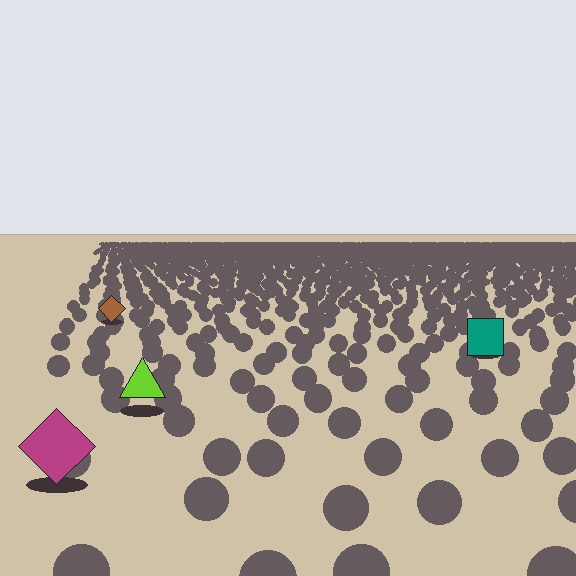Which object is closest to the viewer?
The magenta diamond is closest. The texture marks near it are larger and more spread out.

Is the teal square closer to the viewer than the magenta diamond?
No. The magenta diamond is closer — you can tell from the texture gradient: the ground texture is coarser near it.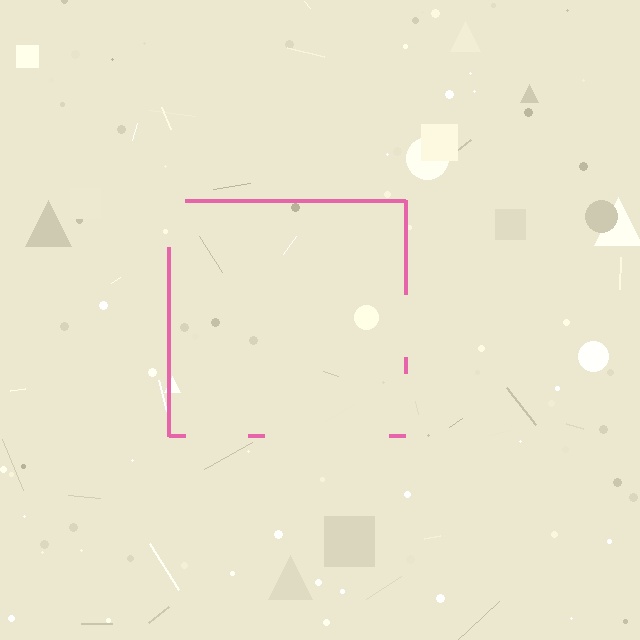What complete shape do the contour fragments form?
The contour fragments form a square.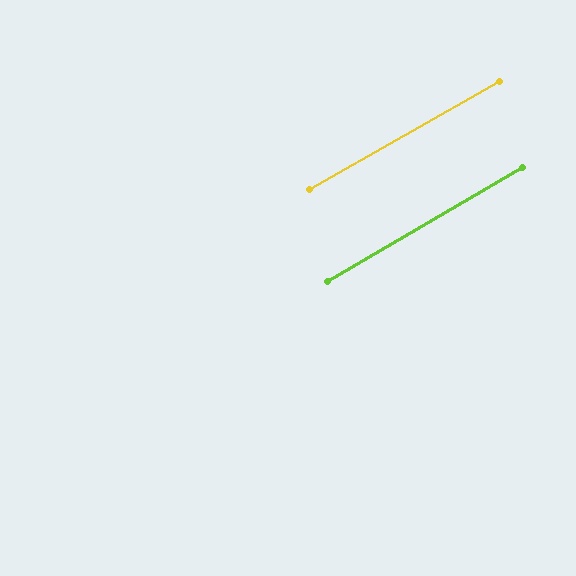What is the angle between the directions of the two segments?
Approximately 1 degree.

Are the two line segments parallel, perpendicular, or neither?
Parallel — their directions differ by only 0.7°.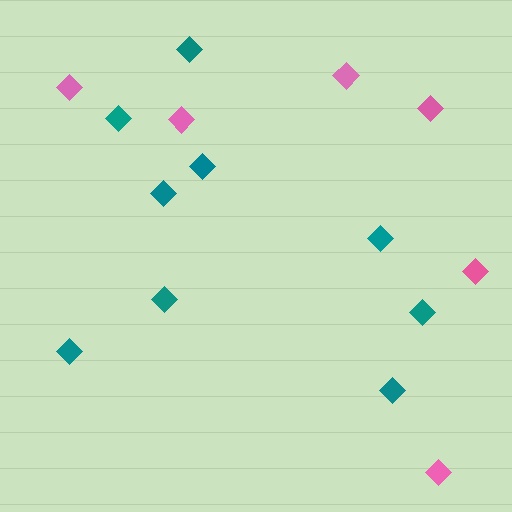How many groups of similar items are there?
There are 2 groups: one group of teal diamonds (9) and one group of pink diamonds (6).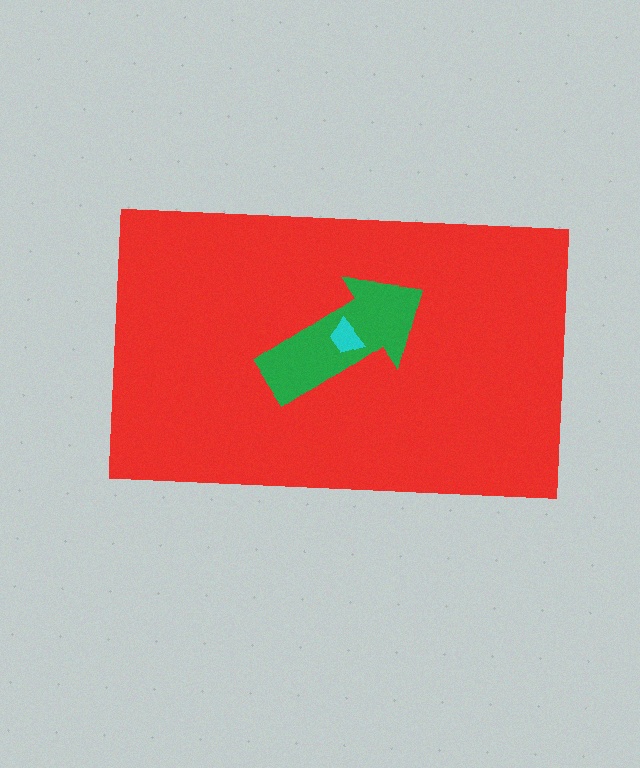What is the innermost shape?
The cyan trapezoid.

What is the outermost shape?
The red rectangle.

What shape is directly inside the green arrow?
The cyan trapezoid.